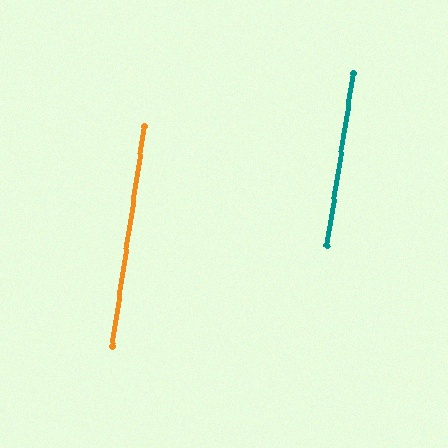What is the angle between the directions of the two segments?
Approximately 0 degrees.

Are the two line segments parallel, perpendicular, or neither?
Parallel — their directions differ by only 0.1°.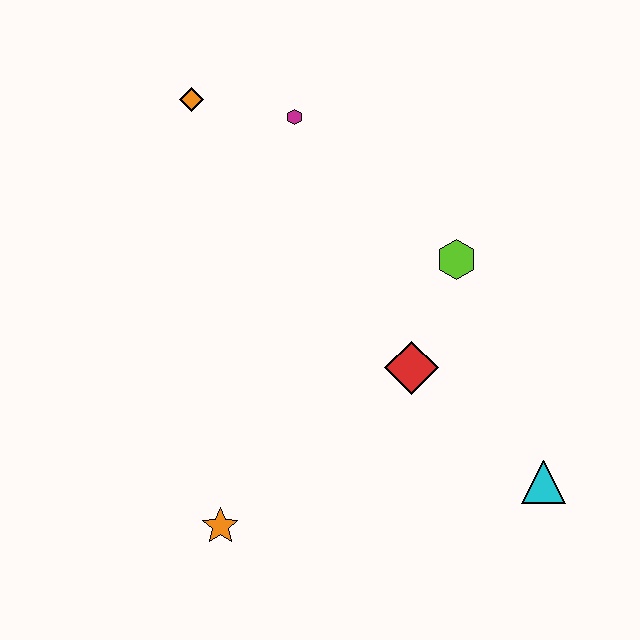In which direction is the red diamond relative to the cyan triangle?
The red diamond is to the left of the cyan triangle.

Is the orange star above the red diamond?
No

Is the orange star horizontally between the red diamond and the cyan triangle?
No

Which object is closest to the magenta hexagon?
The orange diamond is closest to the magenta hexagon.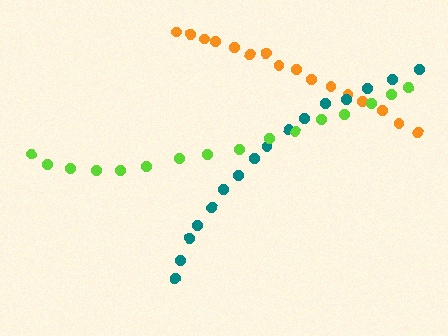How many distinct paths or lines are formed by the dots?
There are 3 distinct paths.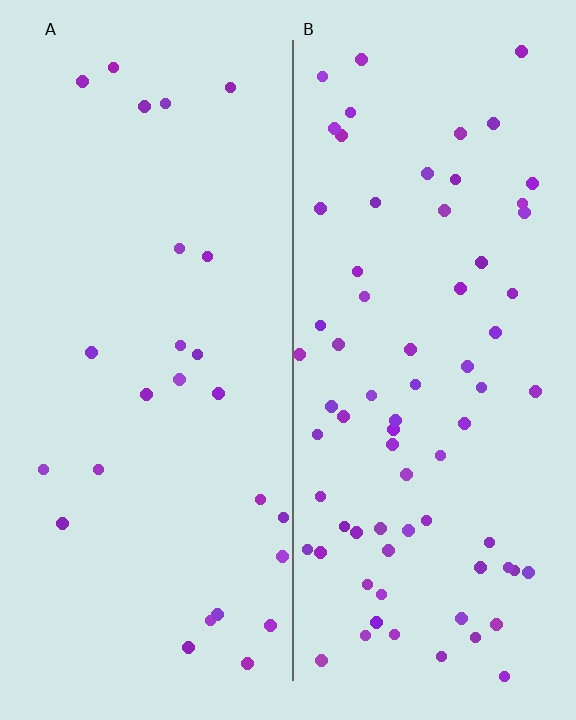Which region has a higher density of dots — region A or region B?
B (the right).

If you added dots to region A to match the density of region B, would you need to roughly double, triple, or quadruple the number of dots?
Approximately triple.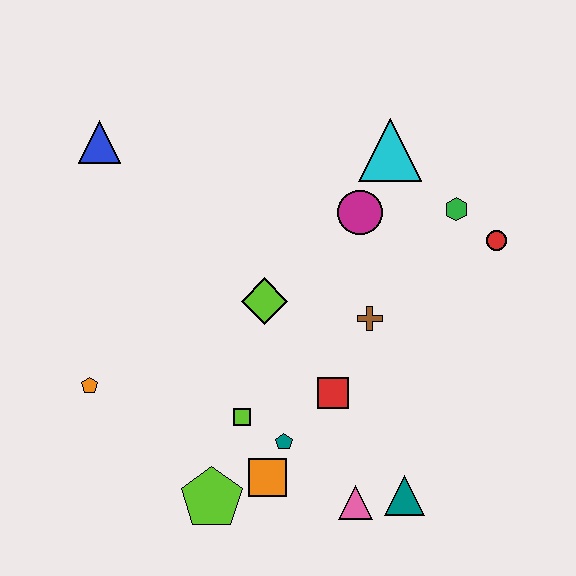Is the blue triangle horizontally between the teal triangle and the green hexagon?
No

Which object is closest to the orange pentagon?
The lime square is closest to the orange pentagon.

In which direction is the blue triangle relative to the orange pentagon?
The blue triangle is above the orange pentagon.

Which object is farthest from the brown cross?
The blue triangle is farthest from the brown cross.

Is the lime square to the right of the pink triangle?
No